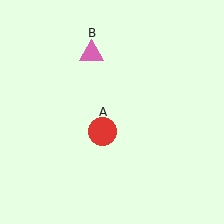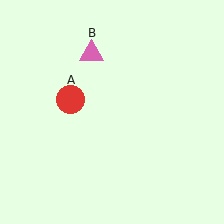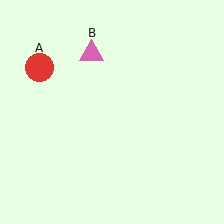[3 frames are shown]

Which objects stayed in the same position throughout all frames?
Pink triangle (object B) remained stationary.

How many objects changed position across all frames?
1 object changed position: red circle (object A).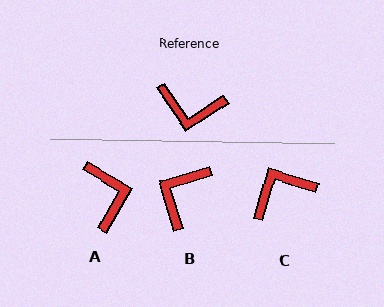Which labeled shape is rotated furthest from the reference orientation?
C, about 140 degrees away.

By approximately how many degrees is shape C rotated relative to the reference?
Approximately 140 degrees clockwise.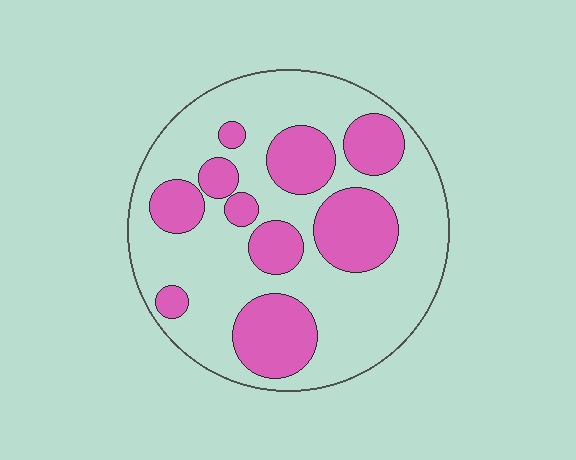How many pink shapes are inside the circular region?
10.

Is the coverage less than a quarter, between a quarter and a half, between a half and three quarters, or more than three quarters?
Between a quarter and a half.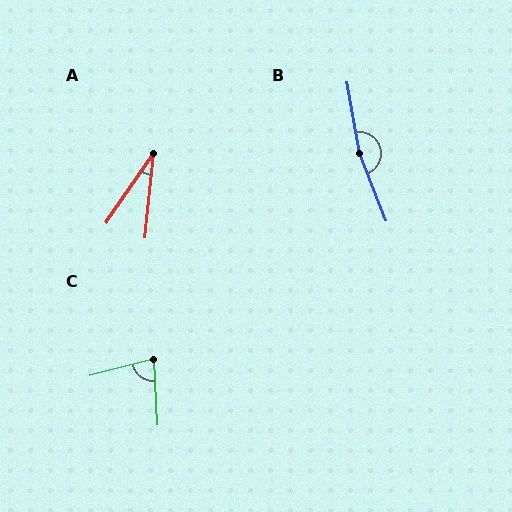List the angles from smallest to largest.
A (29°), C (79°), B (169°).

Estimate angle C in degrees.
Approximately 79 degrees.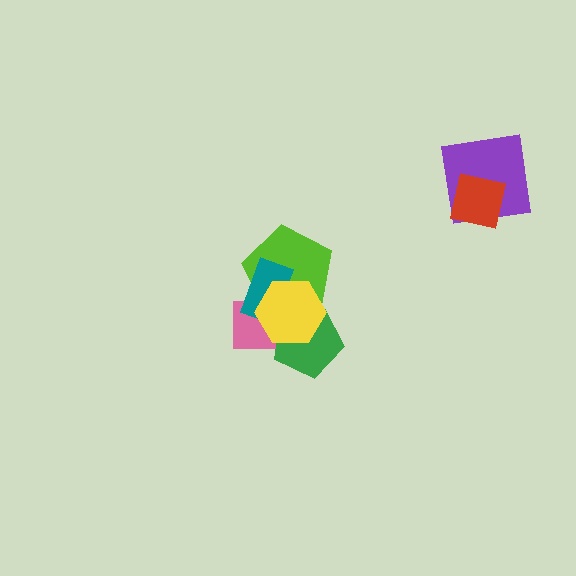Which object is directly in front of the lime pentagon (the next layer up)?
The teal rectangle is directly in front of the lime pentagon.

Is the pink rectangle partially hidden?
Yes, it is partially covered by another shape.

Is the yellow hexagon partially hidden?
No, no other shape covers it.